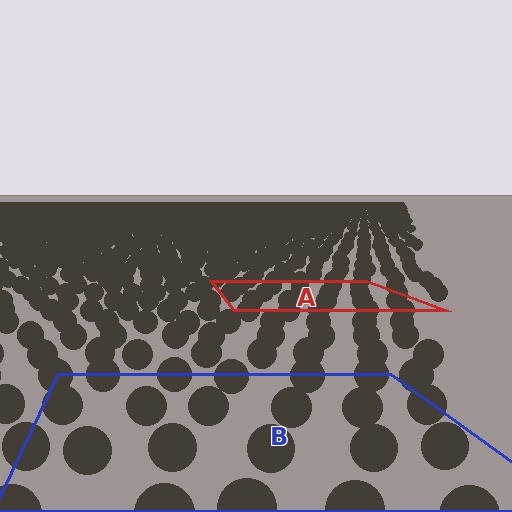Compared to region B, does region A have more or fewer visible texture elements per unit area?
Region A has more texture elements per unit area — they are packed more densely because it is farther away.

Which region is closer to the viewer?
Region B is closer. The texture elements there are larger and more spread out.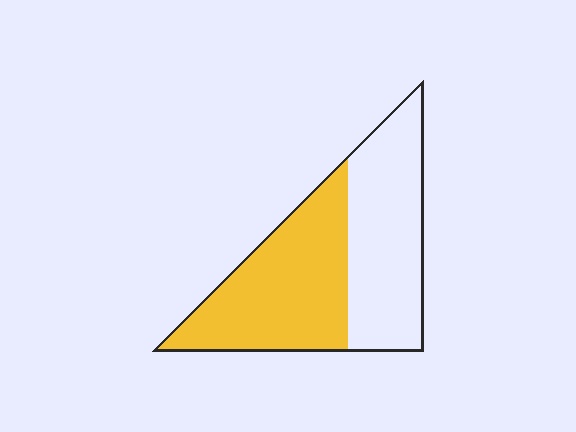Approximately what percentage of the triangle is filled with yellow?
Approximately 50%.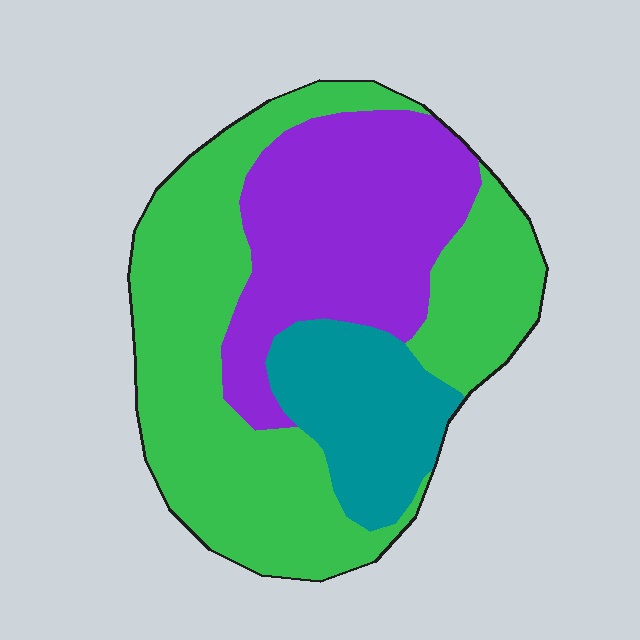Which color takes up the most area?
Green, at roughly 50%.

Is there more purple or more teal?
Purple.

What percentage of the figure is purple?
Purple covers roughly 30% of the figure.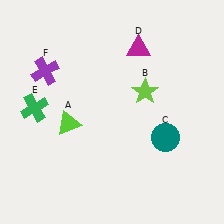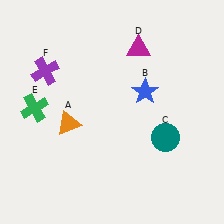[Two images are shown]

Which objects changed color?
A changed from lime to orange. B changed from lime to blue.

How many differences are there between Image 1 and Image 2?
There are 2 differences between the two images.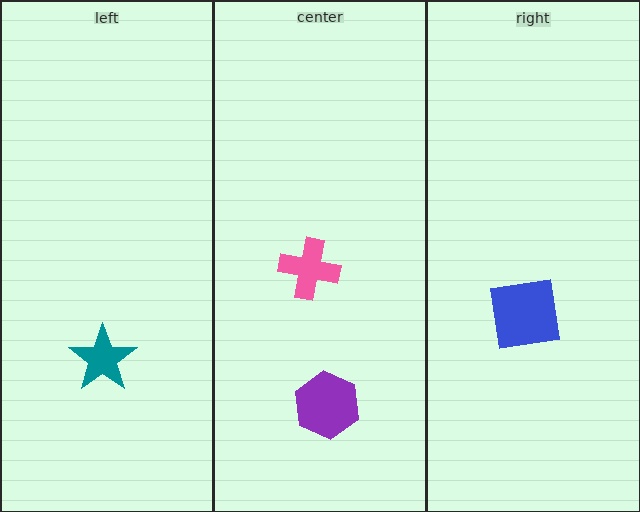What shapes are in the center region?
The purple hexagon, the pink cross.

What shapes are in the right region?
The blue square.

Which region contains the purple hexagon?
The center region.